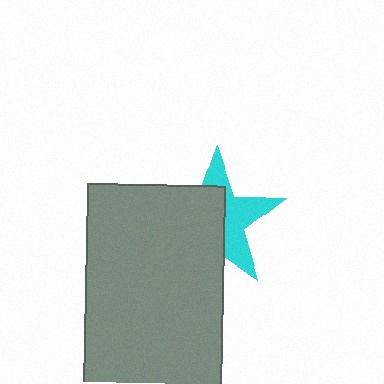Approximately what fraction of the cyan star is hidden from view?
Roughly 55% of the cyan star is hidden behind the gray rectangle.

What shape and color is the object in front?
The object in front is a gray rectangle.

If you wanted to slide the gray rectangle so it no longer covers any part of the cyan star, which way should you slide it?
Slide it toward the lower-left — that is the most direct way to separate the two shapes.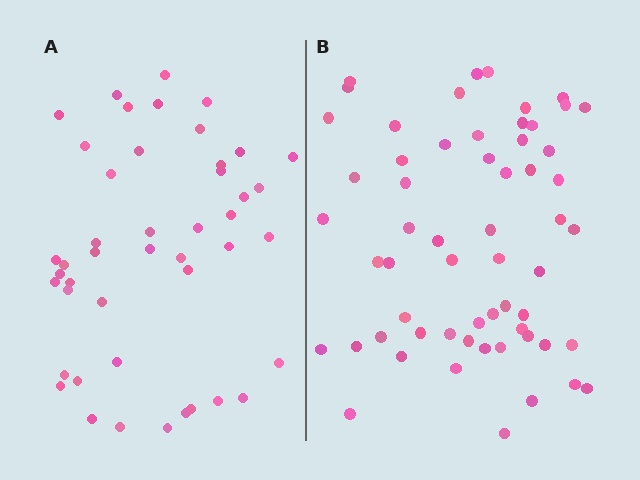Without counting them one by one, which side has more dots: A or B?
Region B (the right region) has more dots.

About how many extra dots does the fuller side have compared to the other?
Region B has approximately 15 more dots than region A.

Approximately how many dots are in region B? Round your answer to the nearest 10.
About 60 dots. (The exact count is 59, which rounds to 60.)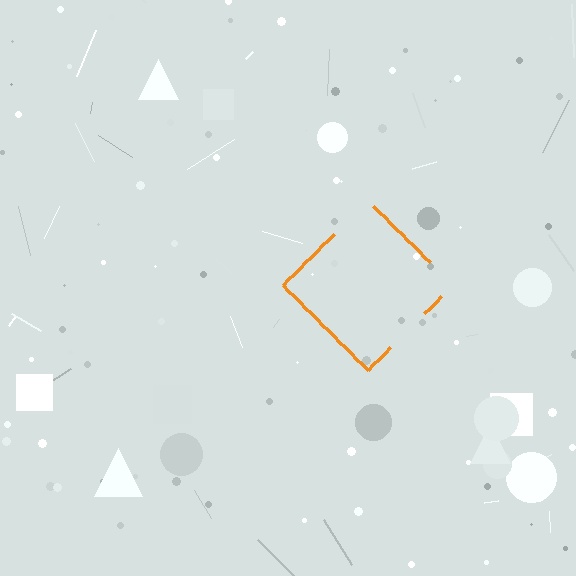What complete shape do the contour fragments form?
The contour fragments form a diamond.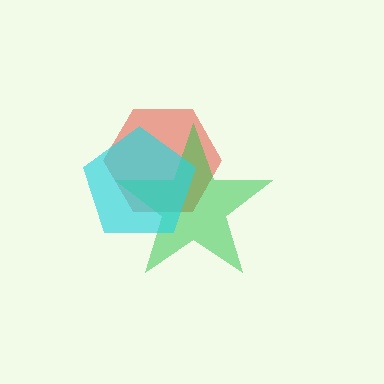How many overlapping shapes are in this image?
There are 3 overlapping shapes in the image.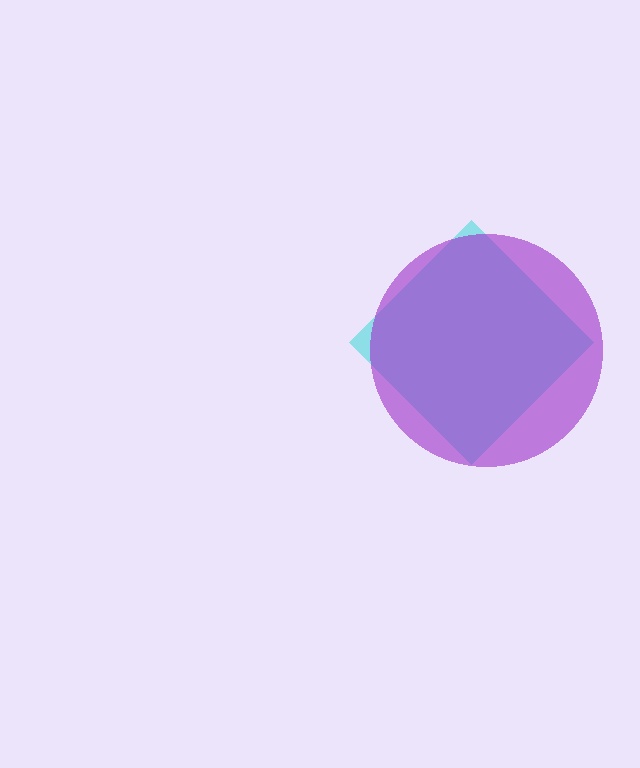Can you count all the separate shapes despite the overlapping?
Yes, there are 2 separate shapes.